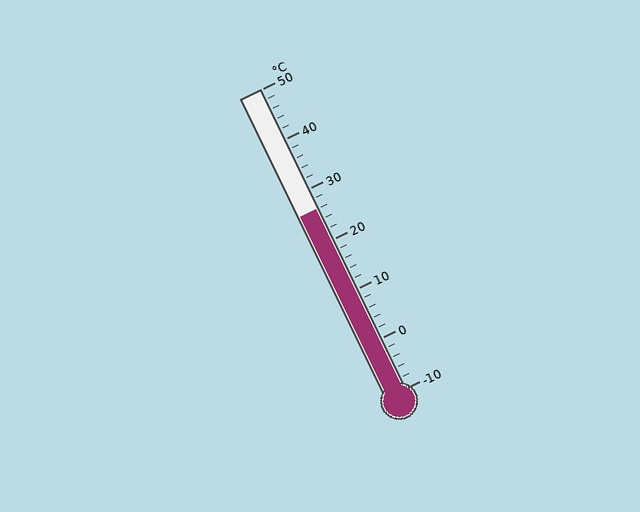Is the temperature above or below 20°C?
The temperature is above 20°C.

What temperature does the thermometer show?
The thermometer shows approximately 26°C.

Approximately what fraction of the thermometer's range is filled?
The thermometer is filled to approximately 60% of its range.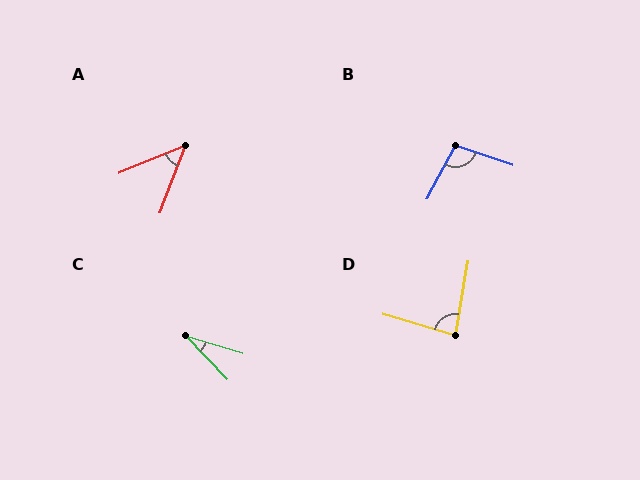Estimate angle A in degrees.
Approximately 47 degrees.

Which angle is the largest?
B, at approximately 100 degrees.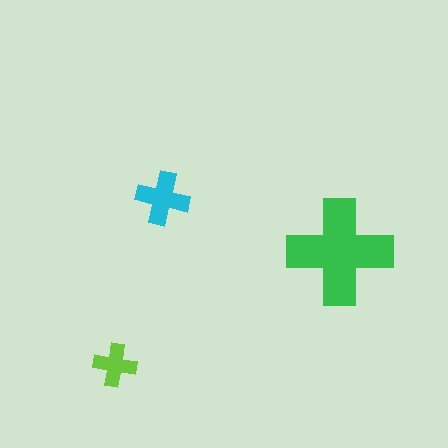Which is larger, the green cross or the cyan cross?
The green one.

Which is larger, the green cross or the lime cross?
The green one.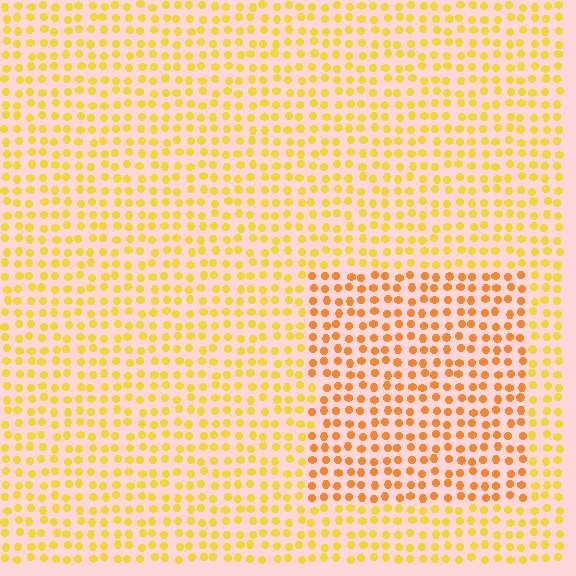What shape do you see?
I see a rectangle.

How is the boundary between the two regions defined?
The boundary is defined purely by a slight shift in hue (about 25 degrees). Spacing, size, and orientation are identical on both sides.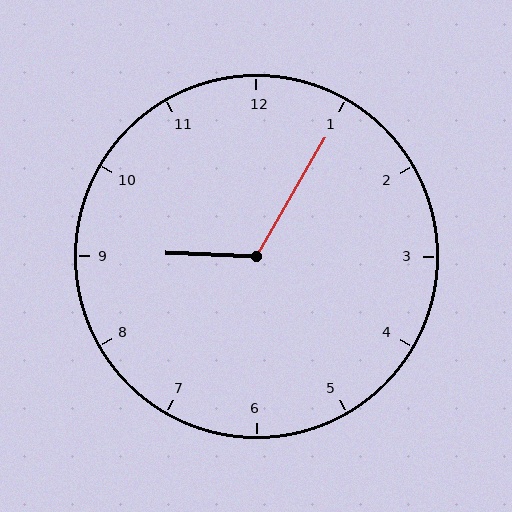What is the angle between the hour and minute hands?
Approximately 118 degrees.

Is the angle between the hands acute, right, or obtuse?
It is obtuse.